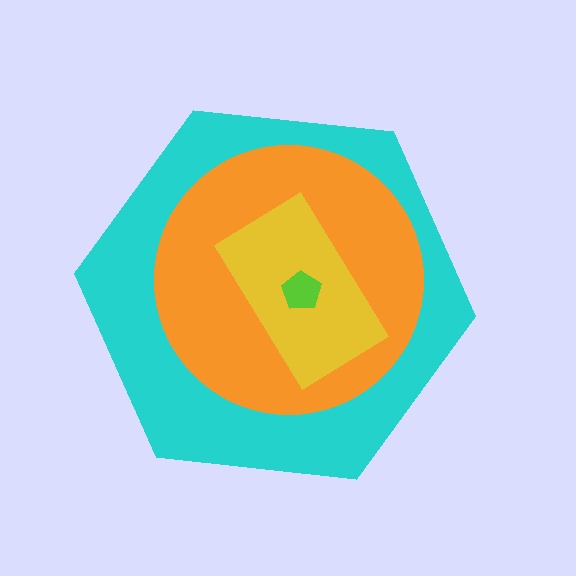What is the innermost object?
The lime pentagon.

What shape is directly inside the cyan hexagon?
The orange circle.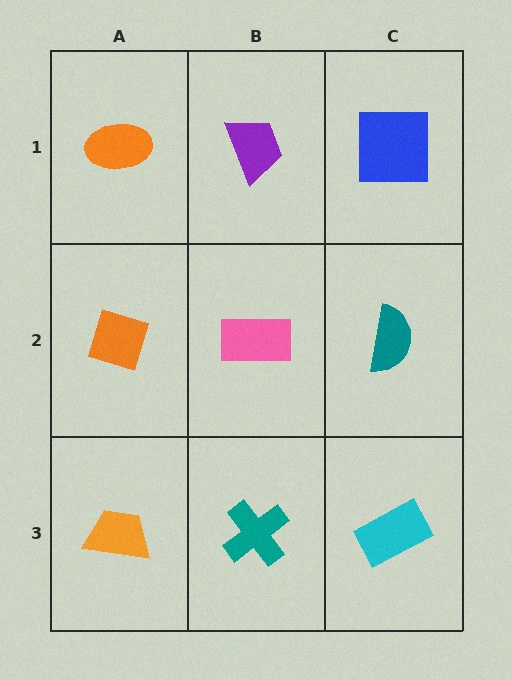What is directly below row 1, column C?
A teal semicircle.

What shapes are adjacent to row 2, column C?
A blue square (row 1, column C), a cyan rectangle (row 3, column C), a pink rectangle (row 2, column B).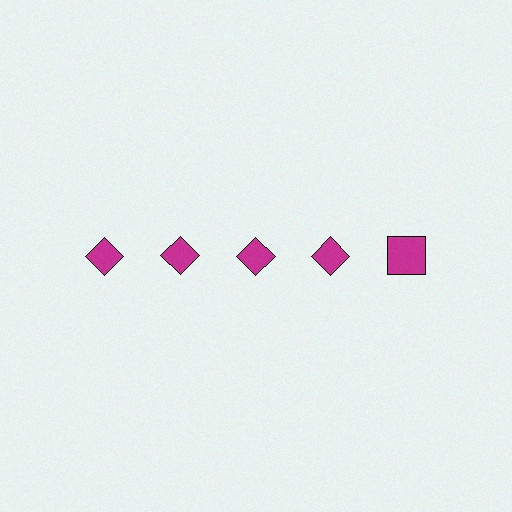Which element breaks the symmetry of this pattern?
The magenta square in the top row, rightmost column breaks the symmetry. All other shapes are magenta diamonds.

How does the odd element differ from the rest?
It has a different shape: square instead of diamond.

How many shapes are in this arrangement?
There are 5 shapes arranged in a grid pattern.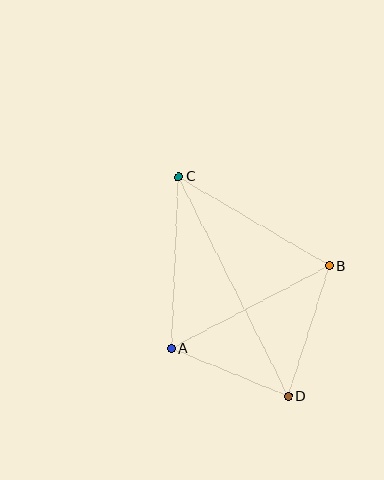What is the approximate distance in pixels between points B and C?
The distance between B and C is approximately 175 pixels.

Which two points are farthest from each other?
Points C and D are farthest from each other.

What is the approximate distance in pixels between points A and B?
The distance between A and B is approximately 179 pixels.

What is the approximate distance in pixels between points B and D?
The distance between B and D is approximately 137 pixels.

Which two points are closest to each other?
Points A and D are closest to each other.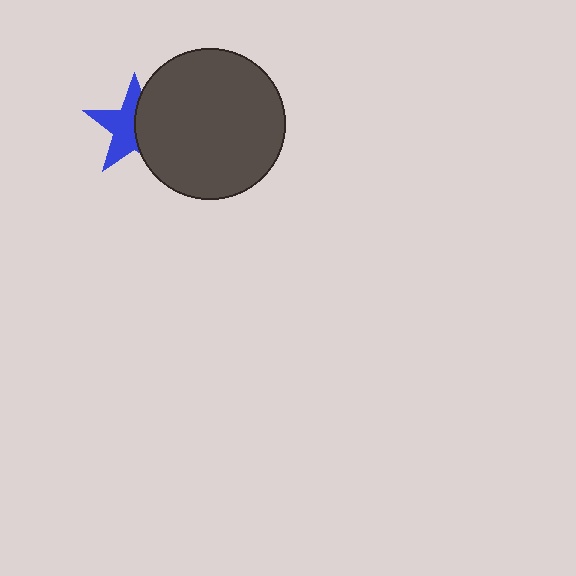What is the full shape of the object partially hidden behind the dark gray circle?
The partially hidden object is a blue star.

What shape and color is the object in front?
The object in front is a dark gray circle.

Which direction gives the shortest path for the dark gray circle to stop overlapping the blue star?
Moving right gives the shortest separation.